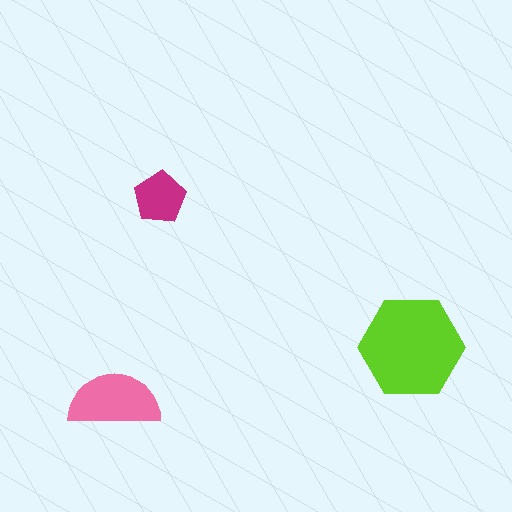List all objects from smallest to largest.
The magenta pentagon, the pink semicircle, the lime hexagon.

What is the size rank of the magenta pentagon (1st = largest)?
3rd.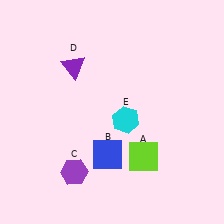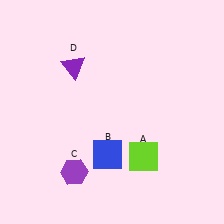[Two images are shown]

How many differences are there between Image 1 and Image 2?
There is 1 difference between the two images.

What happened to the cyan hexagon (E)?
The cyan hexagon (E) was removed in Image 2. It was in the bottom-right area of Image 1.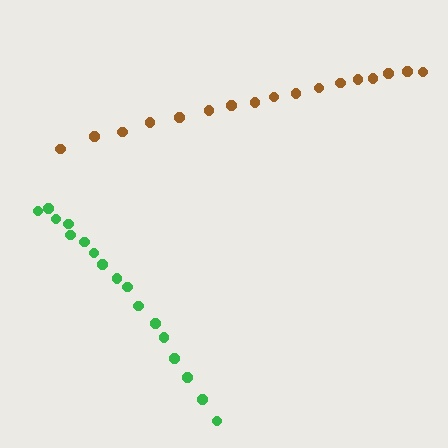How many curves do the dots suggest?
There are 2 distinct paths.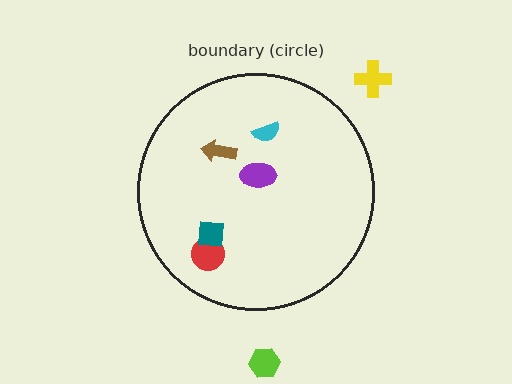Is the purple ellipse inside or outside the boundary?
Inside.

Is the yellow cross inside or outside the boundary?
Outside.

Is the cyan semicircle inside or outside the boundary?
Inside.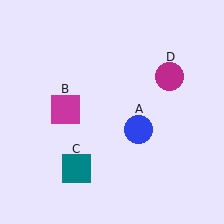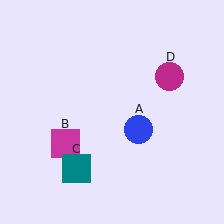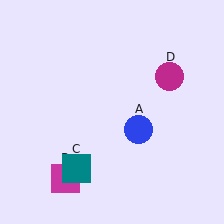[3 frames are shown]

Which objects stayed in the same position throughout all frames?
Blue circle (object A) and teal square (object C) and magenta circle (object D) remained stationary.